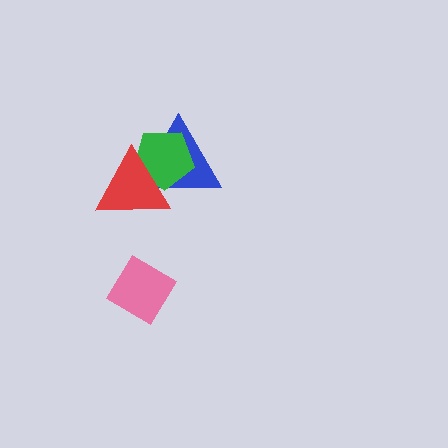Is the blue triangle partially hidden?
Yes, it is partially covered by another shape.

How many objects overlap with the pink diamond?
0 objects overlap with the pink diamond.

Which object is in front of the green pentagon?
The red triangle is in front of the green pentagon.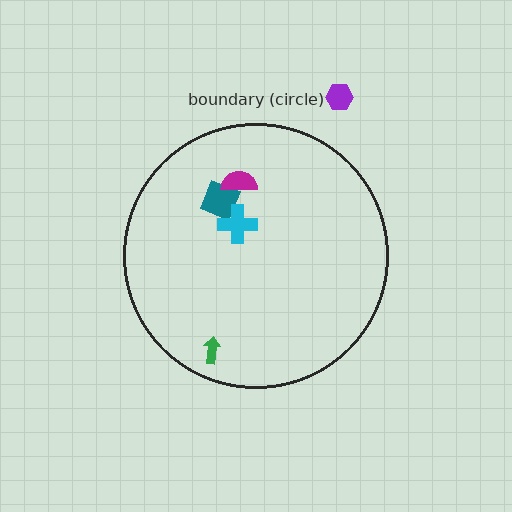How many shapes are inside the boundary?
4 inside, 1 outside.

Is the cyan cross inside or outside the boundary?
Inside.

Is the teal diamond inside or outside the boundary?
Inside.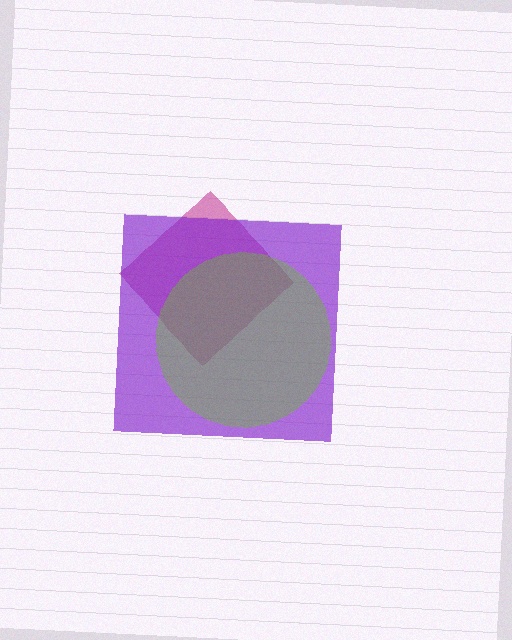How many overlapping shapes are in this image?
There are 3 overlapping shapes in the image.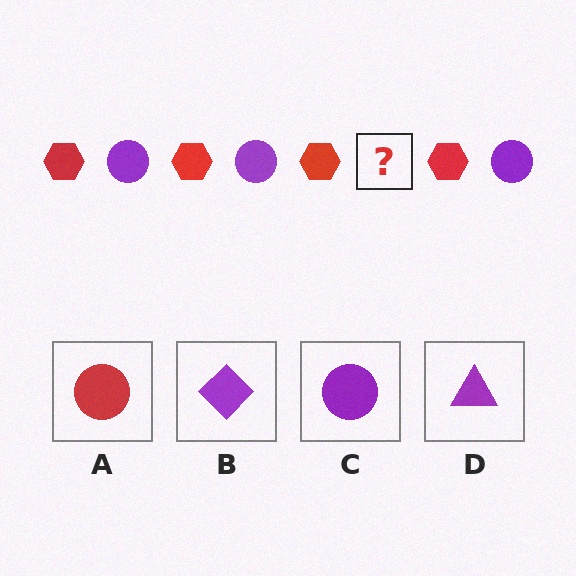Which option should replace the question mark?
Option C.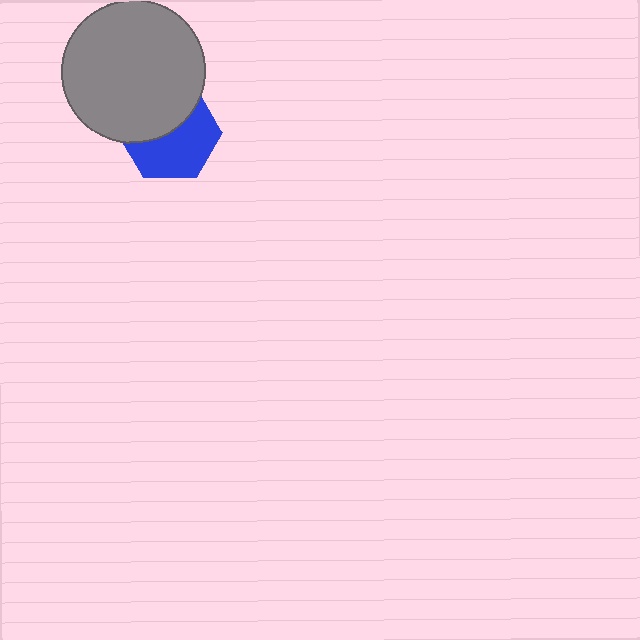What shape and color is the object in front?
The object in front is a gray circle.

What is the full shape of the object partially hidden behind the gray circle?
The partially hidden object is a blue hexagon.